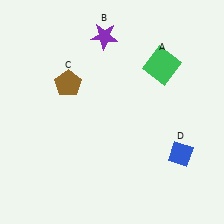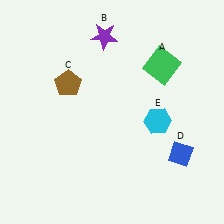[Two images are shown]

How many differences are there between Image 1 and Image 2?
There is 1 difference between the two images.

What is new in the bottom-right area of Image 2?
A cyan hexagon (E) was added in the bottom-right area of Image 2.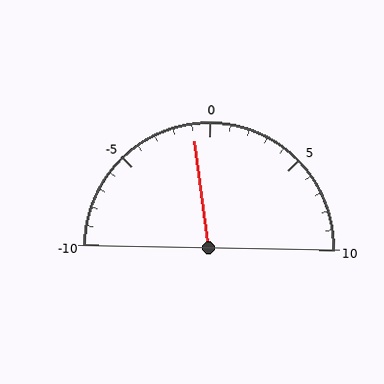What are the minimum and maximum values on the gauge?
The gauge ranges from -10 to 10.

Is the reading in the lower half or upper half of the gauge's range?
The reading is in the lower half of the range (-10 to 10).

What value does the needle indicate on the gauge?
The needle indicates approximately -1.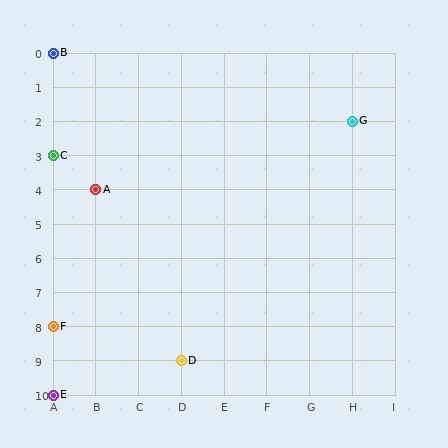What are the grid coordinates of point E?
Point E is at grid coordinates (A, 10).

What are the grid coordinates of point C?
Point C is at grid coordinates (A, 3).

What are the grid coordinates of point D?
Point D is at grid coordinates (D, 9).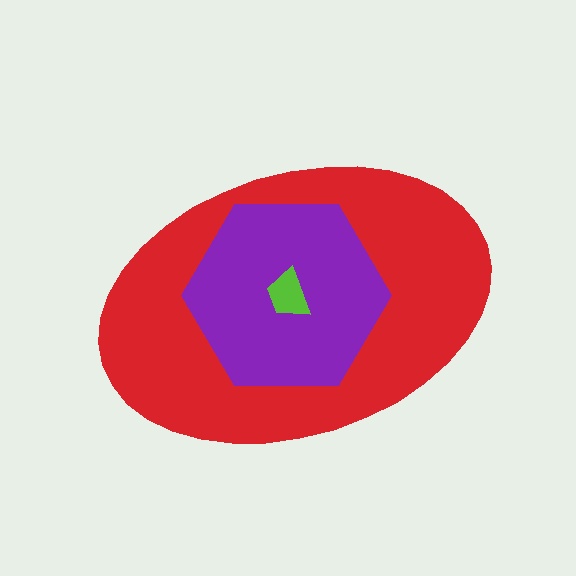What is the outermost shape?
The red ellipse.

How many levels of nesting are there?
3.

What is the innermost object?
The lime trapezoid.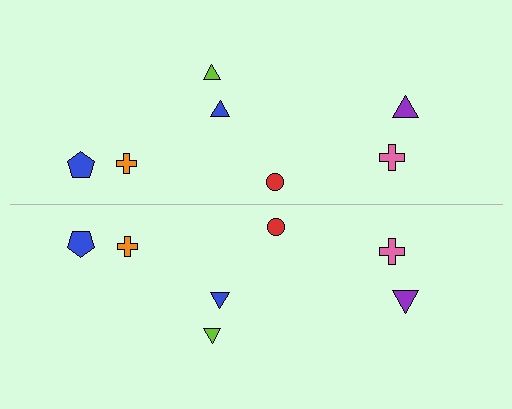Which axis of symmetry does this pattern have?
The pattern has a horizontal axis of symmetry running through the center of the image.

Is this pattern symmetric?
Yes, this pattern has bilateral (reflection) symmetry.